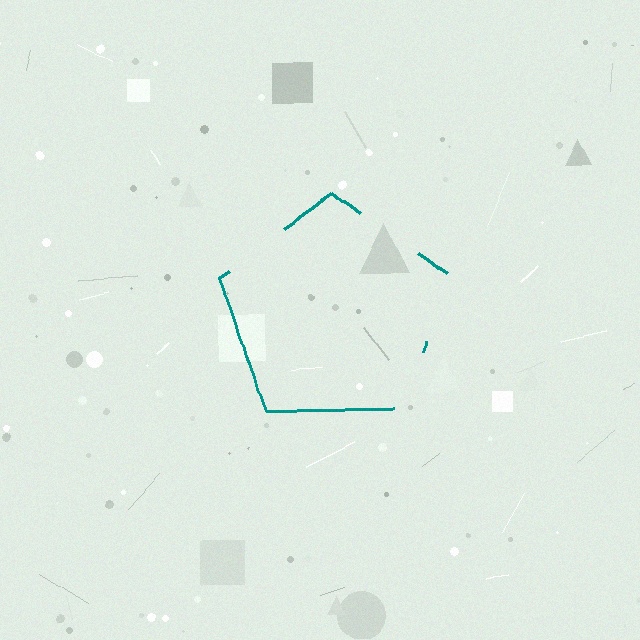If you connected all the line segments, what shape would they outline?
They would outline a pentagon.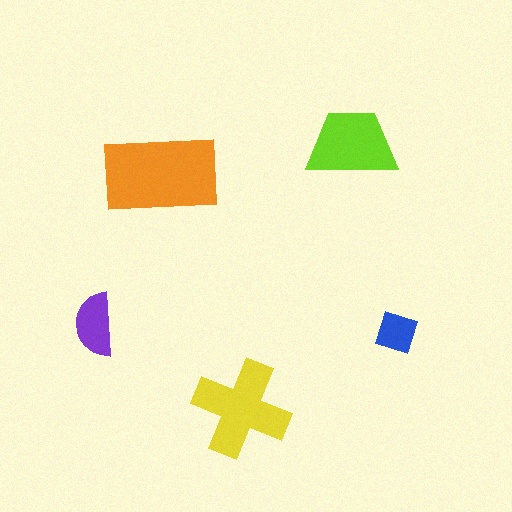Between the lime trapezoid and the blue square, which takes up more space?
The lime trapezoid.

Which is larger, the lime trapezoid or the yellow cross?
The yellow cross.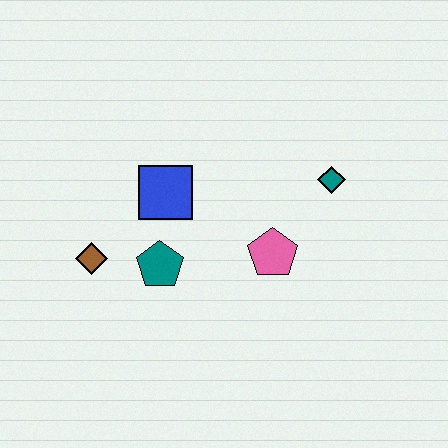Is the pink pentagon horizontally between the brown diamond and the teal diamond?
Yes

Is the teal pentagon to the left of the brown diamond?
No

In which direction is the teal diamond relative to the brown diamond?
The teal diamond is to the right of the brown diamond.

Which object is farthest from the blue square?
The teal diamond is farthest from the blue square.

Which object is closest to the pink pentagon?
The teal diamond is closest to the pink pentagon.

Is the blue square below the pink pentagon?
No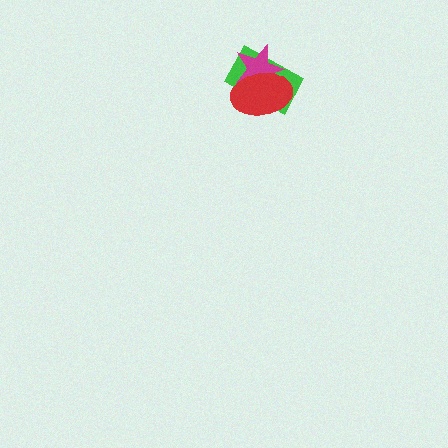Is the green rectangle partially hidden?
Yes, it is partially covered by another shape.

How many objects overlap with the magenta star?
2 objects overlap with the magenta star.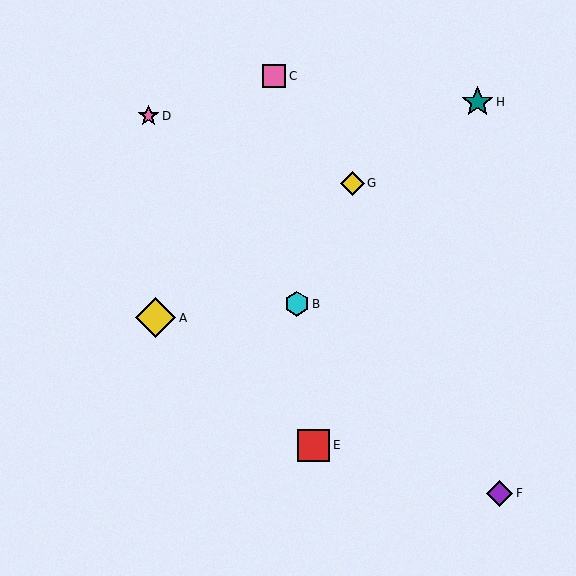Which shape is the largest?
The yellow diamond (labeled A) is the largest.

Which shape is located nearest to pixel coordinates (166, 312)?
The yellow diamond (labeled A) at (156, 318) is nearest to that location.